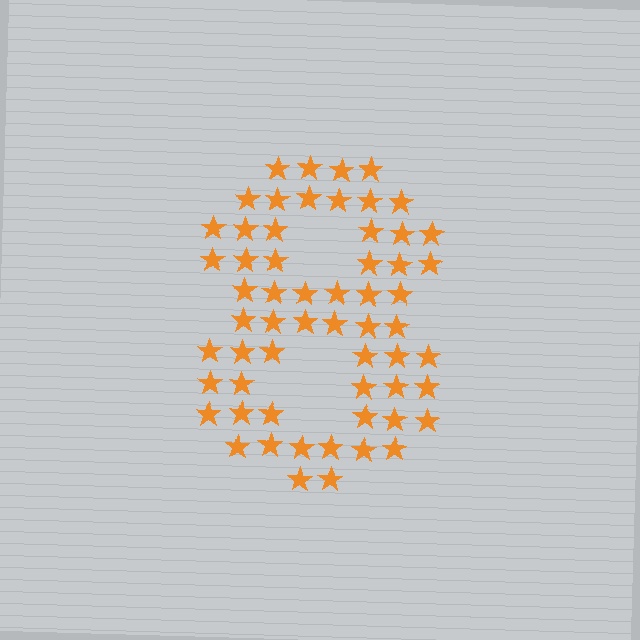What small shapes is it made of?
It is made of small stars.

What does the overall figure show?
The overall figure shows the digit 8.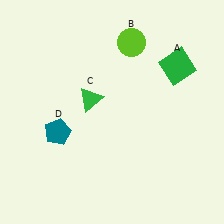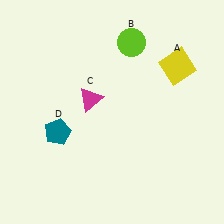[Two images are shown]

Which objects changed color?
A changed from green to yellow. C changed from green to magenta.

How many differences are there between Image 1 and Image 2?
There are 2 differences between the two images.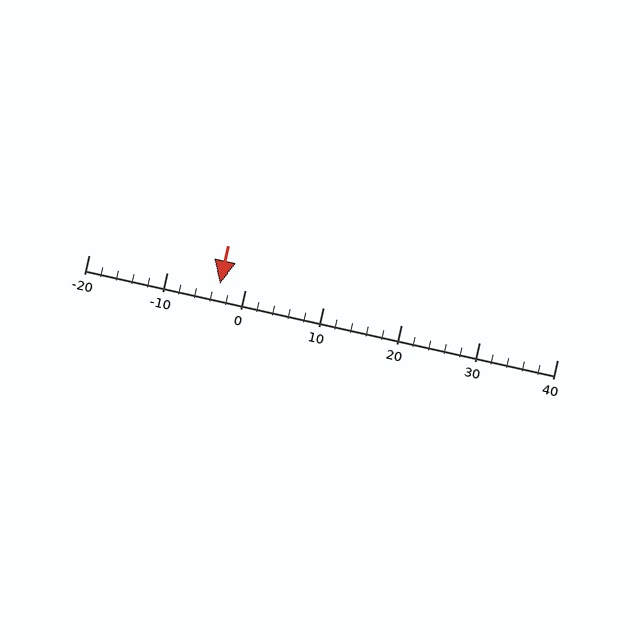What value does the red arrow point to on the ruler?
The red arrow points to approximately -3.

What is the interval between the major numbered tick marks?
The major tick marks are spaced 10 units apart.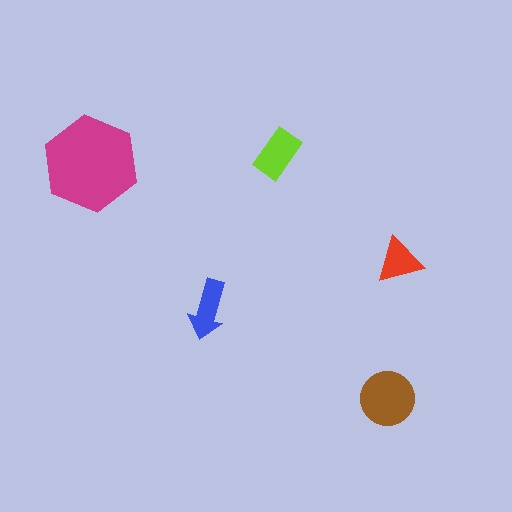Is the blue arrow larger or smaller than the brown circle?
Smaller.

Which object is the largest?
The magenta hexagon.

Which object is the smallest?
The red triangle.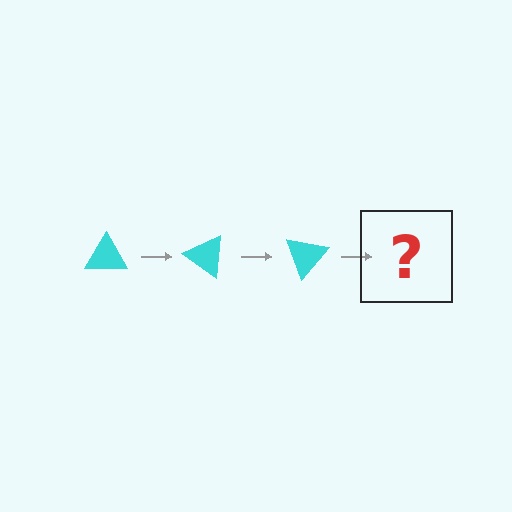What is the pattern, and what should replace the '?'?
The pattern is that the triangle rotates 35 degrees each step. The '?' should be a cyan triangle rotated 105 degrees.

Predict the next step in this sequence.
The next step is a cyan triangle rotated 105 degrees.